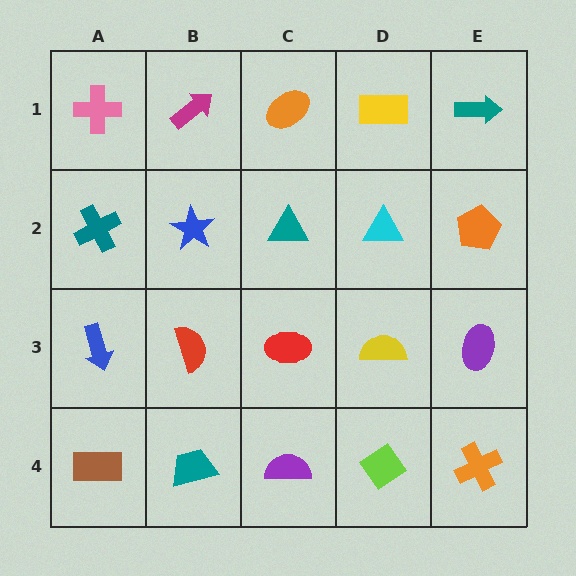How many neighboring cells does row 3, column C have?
4.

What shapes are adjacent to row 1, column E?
An orange pentagon (row 2, column E), a yellow rectangle (row 1, column D).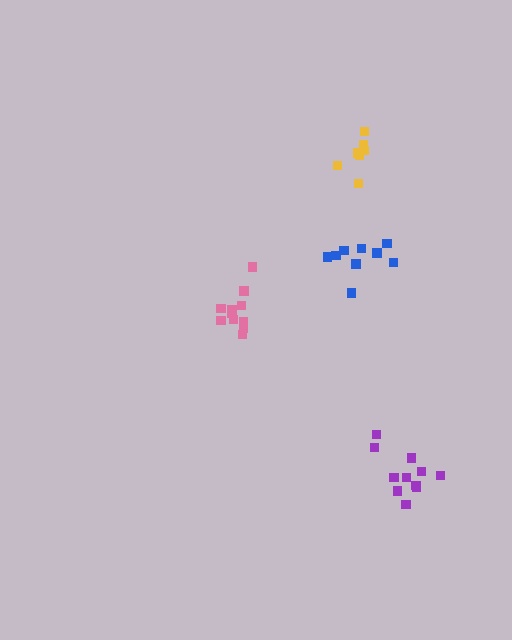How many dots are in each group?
Group 1: 11 dots, Group 2: 7 dots, Group 3: 9 dots, Group 4: 11 dots (38 total).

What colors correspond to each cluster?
The clusters are colored: pink, yellow, blue, purple.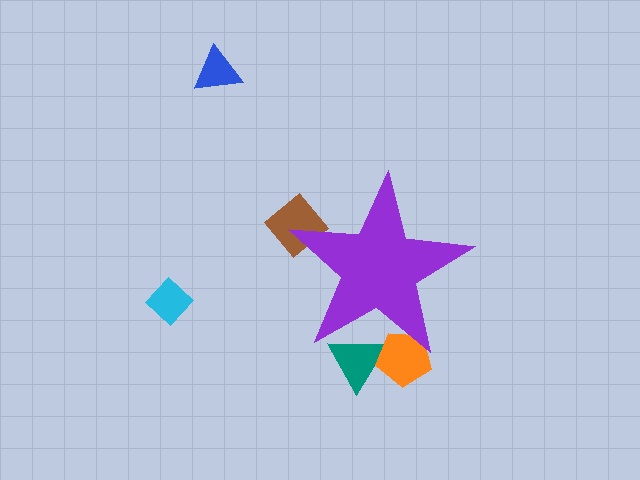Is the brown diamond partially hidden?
Yes, the brown diamond is partially hidden behind the purple star.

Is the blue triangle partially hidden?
No, the blue triangle is fully visible.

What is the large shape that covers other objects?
A purple star.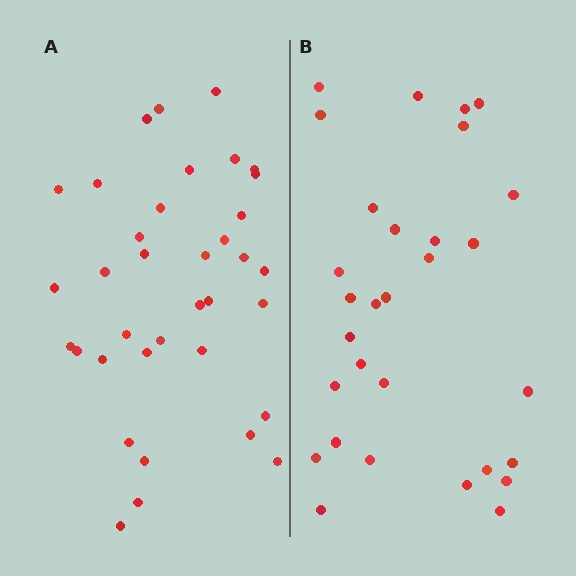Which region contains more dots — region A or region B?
Region A (the left region) has more dots.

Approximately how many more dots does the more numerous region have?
Region A has about 6 more dots than region B.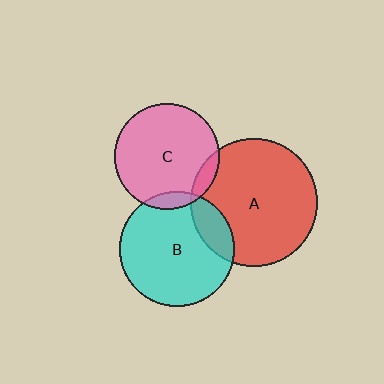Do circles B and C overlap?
Yes.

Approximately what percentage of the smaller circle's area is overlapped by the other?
Approximately 10%.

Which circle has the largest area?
Circle A (red).